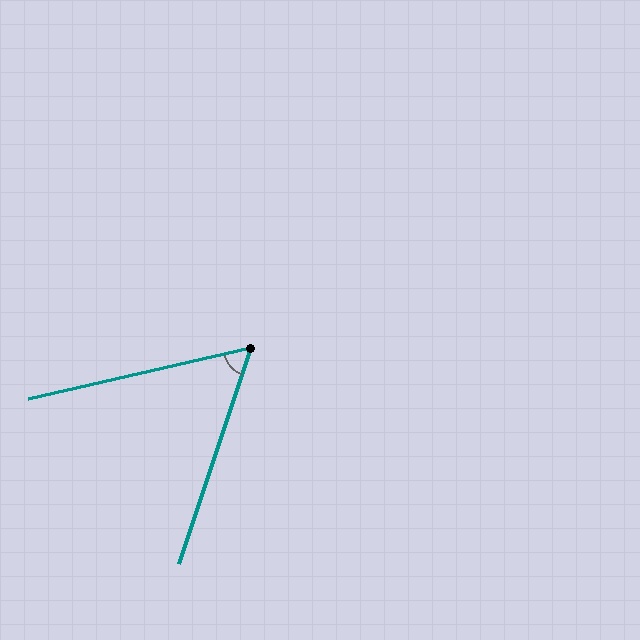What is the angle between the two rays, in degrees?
Approximately 58 degrees.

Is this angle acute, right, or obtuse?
It is acute.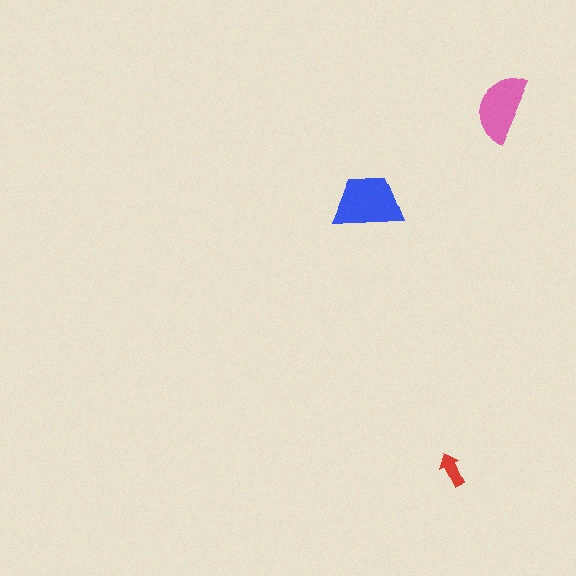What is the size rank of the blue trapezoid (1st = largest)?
1st.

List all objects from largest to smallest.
The blue trapezoid, the pink semicircle, the red arrow.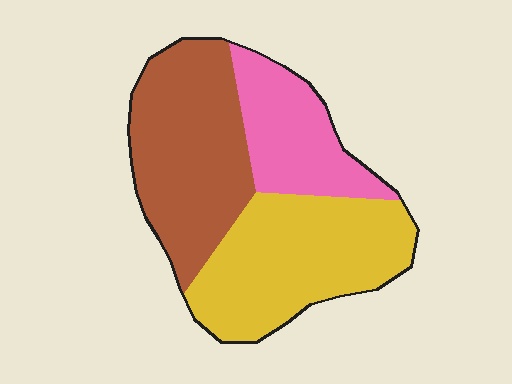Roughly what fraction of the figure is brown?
Brown takes up about three eighths (3/8) of the figure.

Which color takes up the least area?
Pink, at roughly 25%.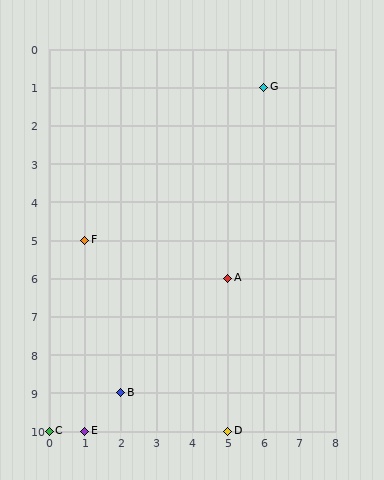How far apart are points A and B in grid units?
Points A and B are 3 columns and 3 rows apart (about 4.2 grid units diagonally).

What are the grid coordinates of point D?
Point D is at grid coordinates (5, 10).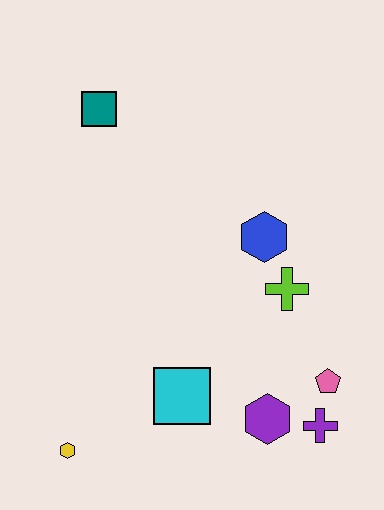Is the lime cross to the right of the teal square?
Yes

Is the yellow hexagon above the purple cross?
No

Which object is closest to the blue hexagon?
The lime cross is closest to the blue hexagon.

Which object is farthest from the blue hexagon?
The yellow hexagon is farthest from the blue hexagon.